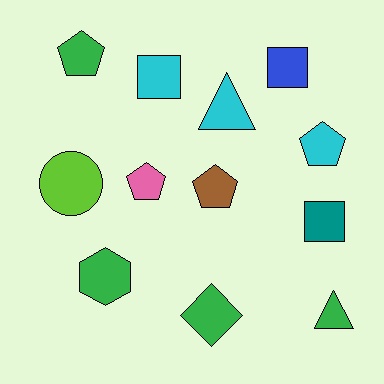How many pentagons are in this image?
There are 4 pentagons.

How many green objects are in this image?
There are 4 green objects.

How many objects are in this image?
There are 12 objects.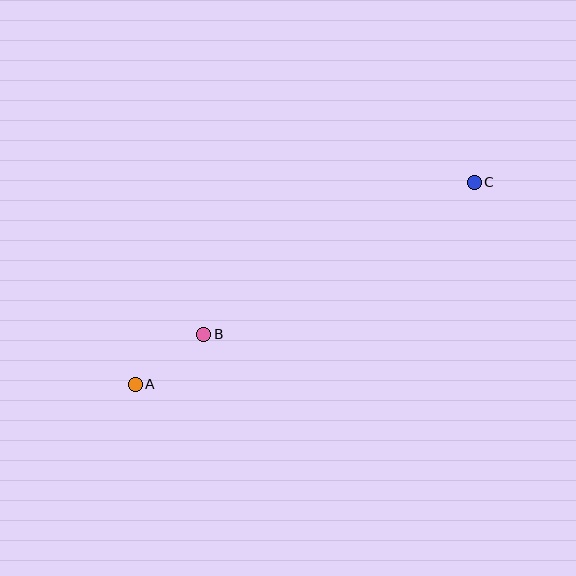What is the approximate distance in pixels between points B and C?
The distance between B and C is approximately 311 pixels.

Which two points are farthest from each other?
Points A and C are farthest from each other.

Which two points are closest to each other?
Points A and B are closest to each other.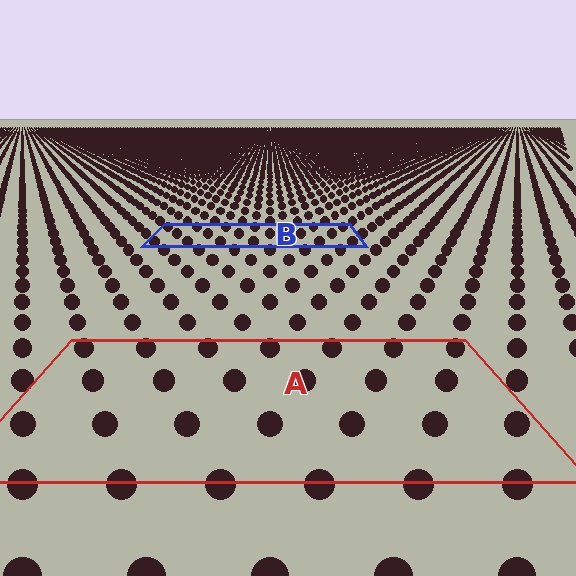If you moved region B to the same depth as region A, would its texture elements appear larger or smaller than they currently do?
They would appear larger. At a closer depth, the same texture elements are projected at a bigger on-screen size.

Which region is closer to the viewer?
Region A is closer. The texture elements there are larger and more spread out.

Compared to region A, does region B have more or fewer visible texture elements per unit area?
Region B has more texture elements per unit area — they are packed more densely because it is farther away.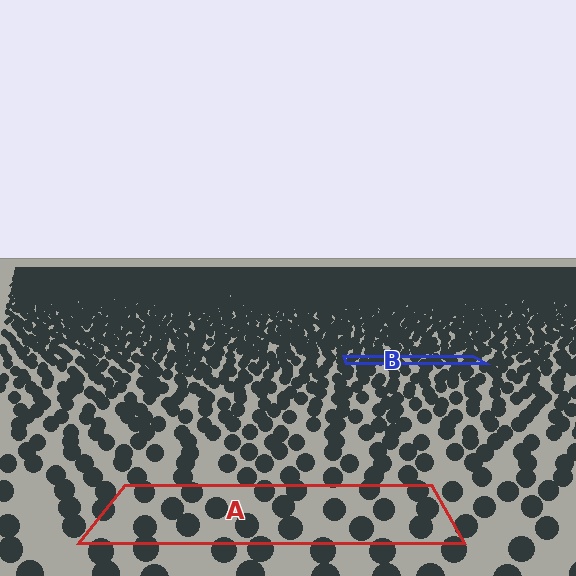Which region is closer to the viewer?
Region A is closer. The texture elements there are larger and more spread out.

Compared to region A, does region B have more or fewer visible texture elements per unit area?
Region B has more texture elements per unit area — they are packed more densely because it is farther away.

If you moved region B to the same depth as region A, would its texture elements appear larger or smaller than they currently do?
They would appear larger. At a closer depth, the same texture elements are projected at a bigger on-screen size.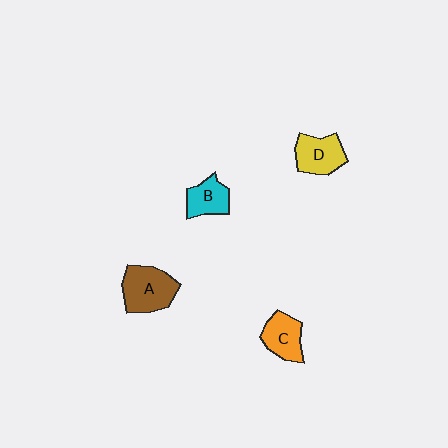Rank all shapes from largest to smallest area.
From largest to smallest: A (brown), D (yellow), C (orange), B (cyan).